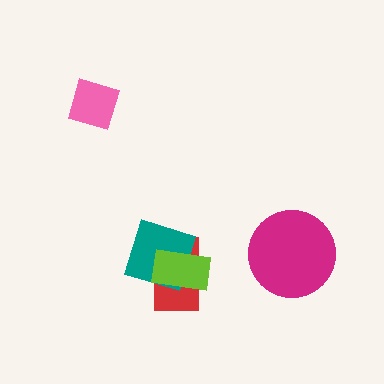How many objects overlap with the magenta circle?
0 objects overlap with the magenta circle.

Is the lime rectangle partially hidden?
No, no other shape covers it.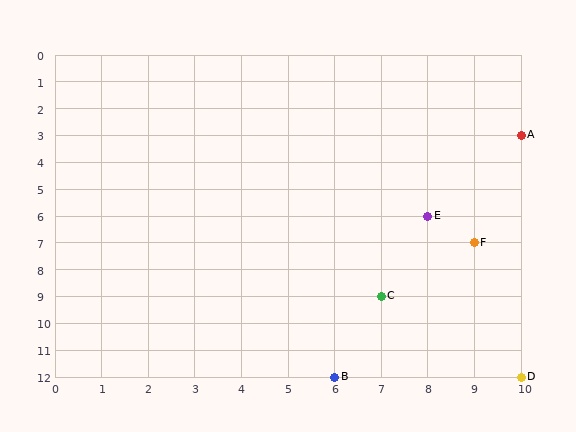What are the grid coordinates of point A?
Point A is at grid coordinates (10, 3).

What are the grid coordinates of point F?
Point F is at grid coordinates (9, 7).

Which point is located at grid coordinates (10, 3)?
Point A is at (10, 3).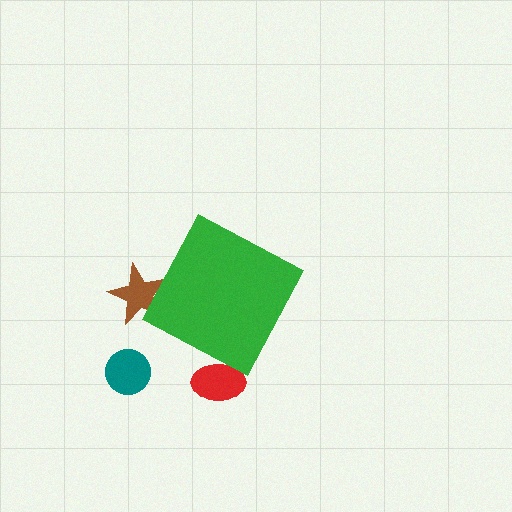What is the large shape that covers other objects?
A green diamond.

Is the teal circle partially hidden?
No, the teal circle is fully visible.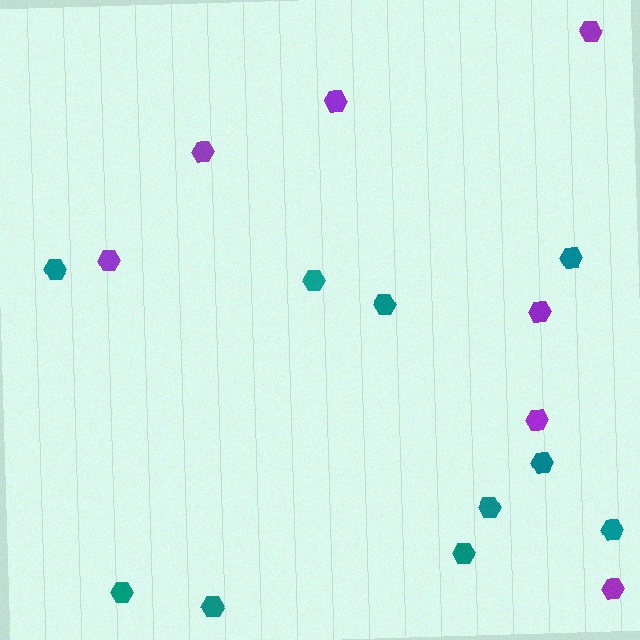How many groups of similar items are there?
There are 2 groups: one group of purple hexagons (7) and one group of teal hexagons (10).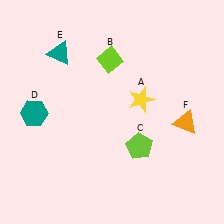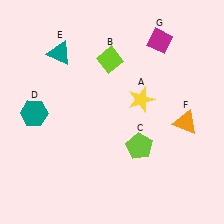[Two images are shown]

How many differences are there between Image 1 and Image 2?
There is 1 difference between the two images.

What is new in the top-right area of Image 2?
A magenta diamond (G) was added in the top-right area of Image 2.